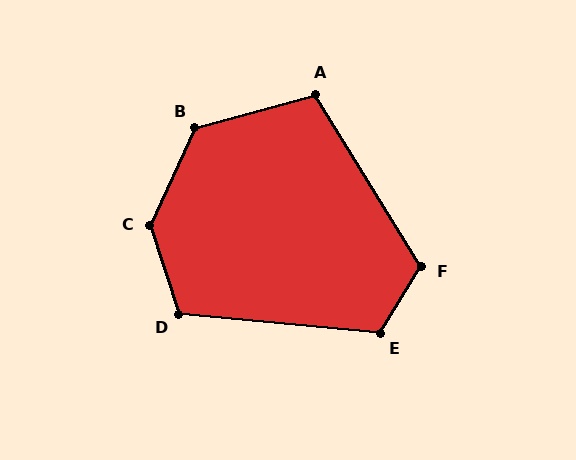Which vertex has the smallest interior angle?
A, at approximately 106 degrees.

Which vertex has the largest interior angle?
C, at approximately 137 degrees.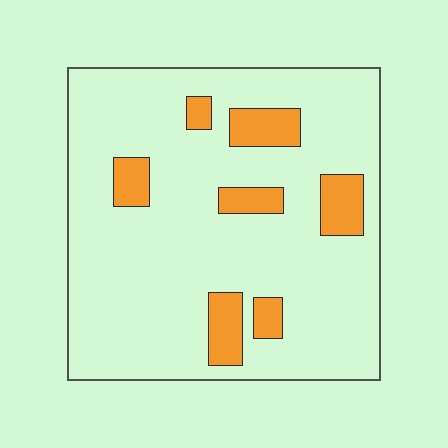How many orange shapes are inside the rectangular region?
7.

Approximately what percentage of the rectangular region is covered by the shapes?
Approximately 15%.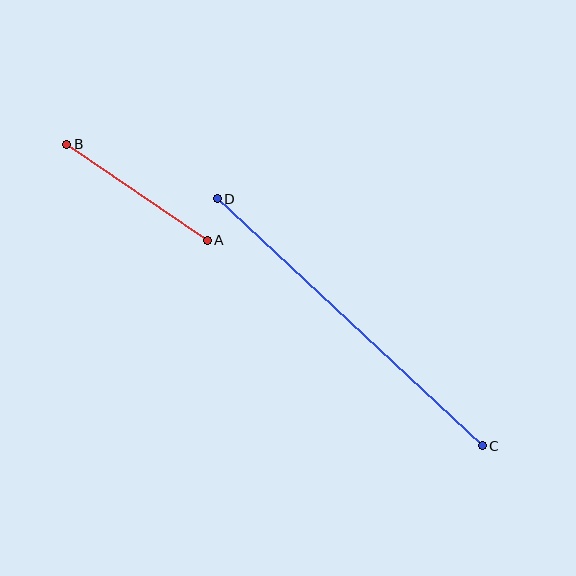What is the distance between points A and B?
The distance is approximately 170 pixels.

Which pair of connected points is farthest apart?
Points C and D are farthest apart.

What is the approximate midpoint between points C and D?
The midpoint is at approximately (350, 322) pixels.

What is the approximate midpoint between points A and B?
The midpoint is at approximately (137, 192) pixels.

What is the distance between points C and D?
The distance is approximately 362 pixels.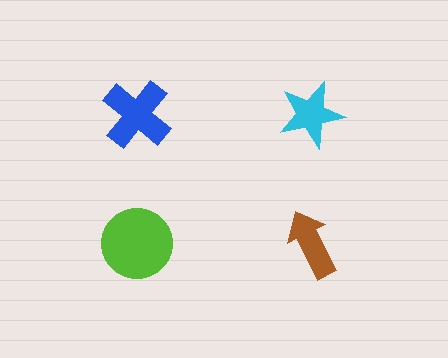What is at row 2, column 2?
A brown arrow.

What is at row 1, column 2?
A cyan star.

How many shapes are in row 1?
2 shapes.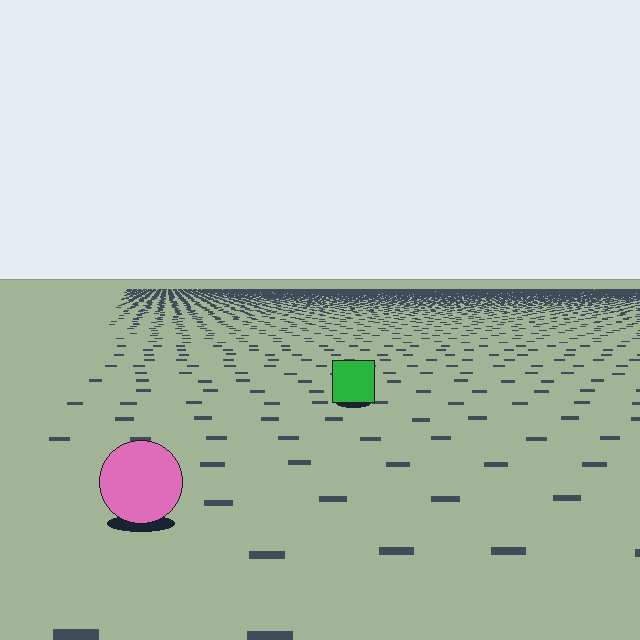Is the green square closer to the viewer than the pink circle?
No. The pink circle is closer — you can tell from the texture gradient: the ground texture is coarser near it.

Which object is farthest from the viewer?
The green square is farthest from the viewer. It appears smaller and the ground texture around it is denser.